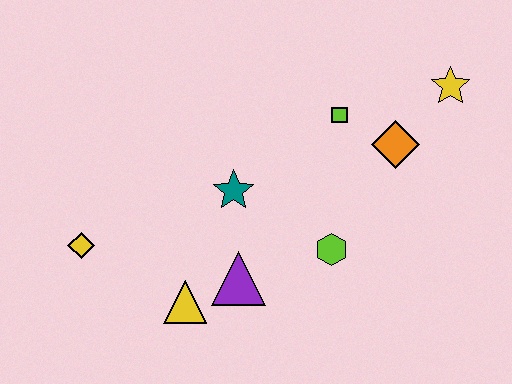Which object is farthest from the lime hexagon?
The yellow diamond is farthest from the lime hexagon.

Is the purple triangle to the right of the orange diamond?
No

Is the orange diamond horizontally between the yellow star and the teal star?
Yes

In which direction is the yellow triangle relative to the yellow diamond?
The yellow triangle is to the right of the yellow diamond.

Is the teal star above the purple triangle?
Yes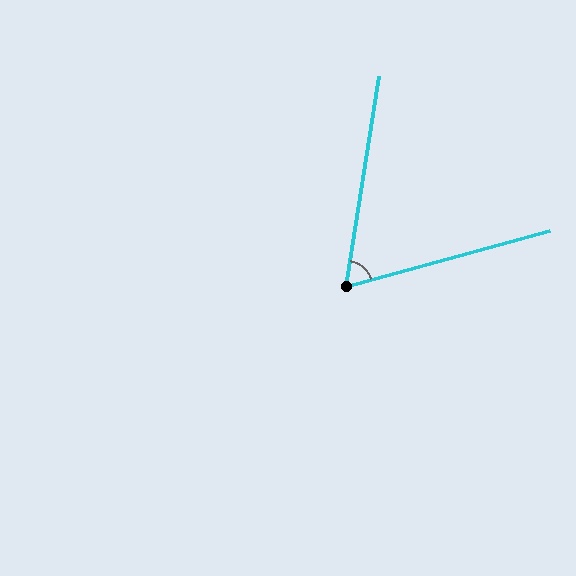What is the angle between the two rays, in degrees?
Approximately 66 degrees.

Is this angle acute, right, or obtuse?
It is acute.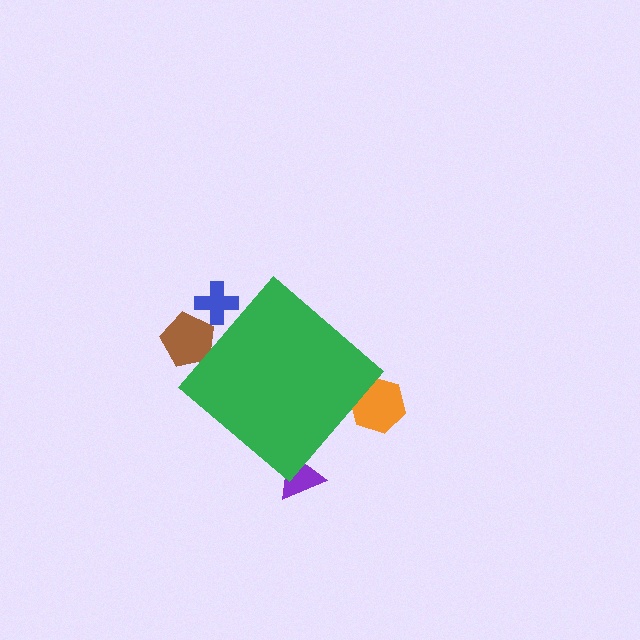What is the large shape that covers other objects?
A green diamond.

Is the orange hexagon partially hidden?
Yes, the orange hexagon is partially hidden behind the green diamond.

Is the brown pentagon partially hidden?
Yes, the brown pentagon is partially hidden behind the green diamond.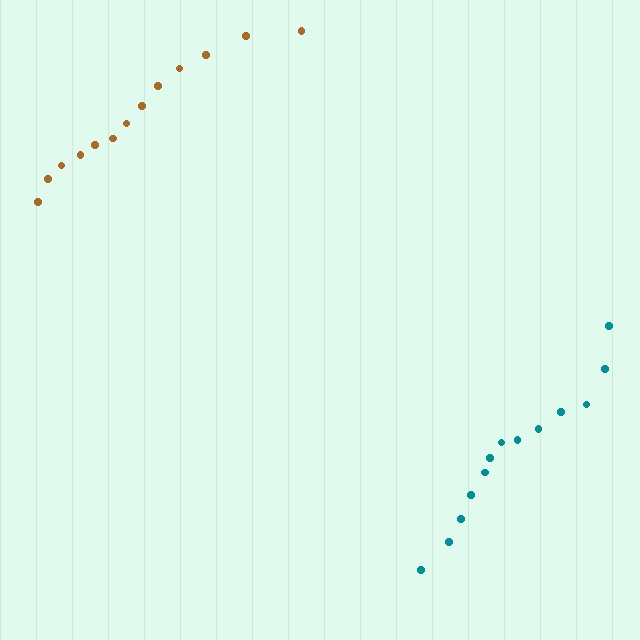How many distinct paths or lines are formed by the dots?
There are 2 distinct paths.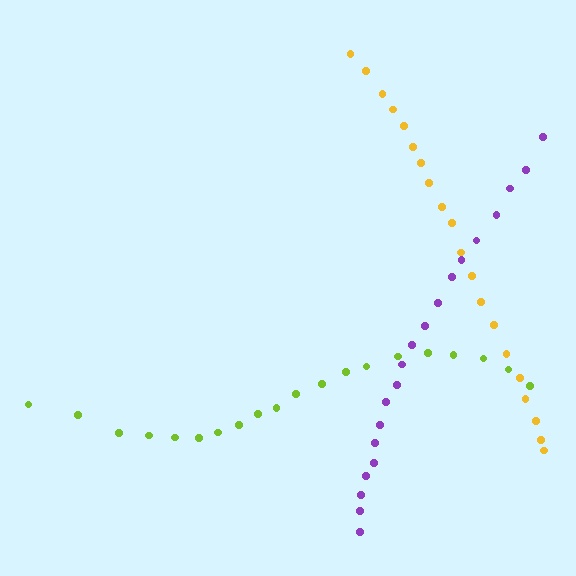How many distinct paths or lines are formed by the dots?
There are 3 distinct paths.